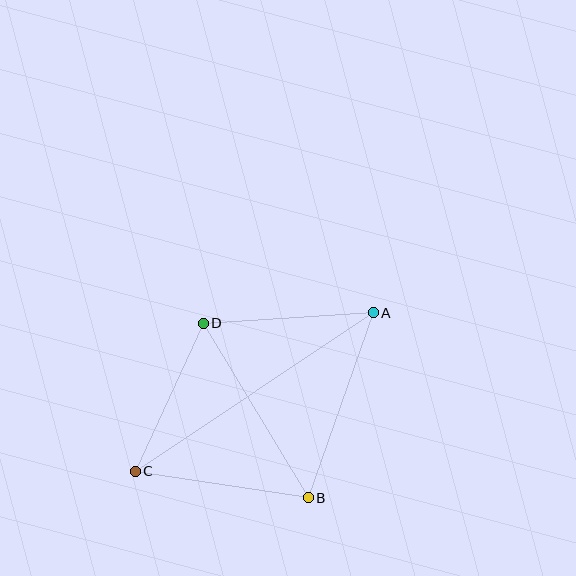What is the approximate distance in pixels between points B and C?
The distance between B and C is approximately 175 pixels.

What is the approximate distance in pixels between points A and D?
The distance between A and D is approximately 170 pixels.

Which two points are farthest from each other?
Points A and C are farthest from each other.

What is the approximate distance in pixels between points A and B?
The distance between A and B is approximately 196 pixels.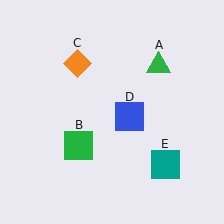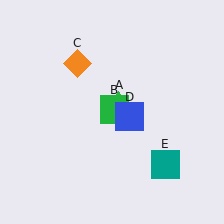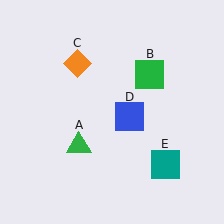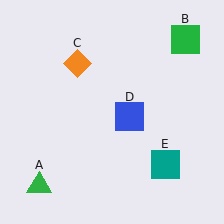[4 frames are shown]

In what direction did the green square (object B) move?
The green square (object B) moved up and to the right.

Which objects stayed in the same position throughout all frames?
Orange diamond (object C) and blue square (object D) and teal square (object E) remained stationary.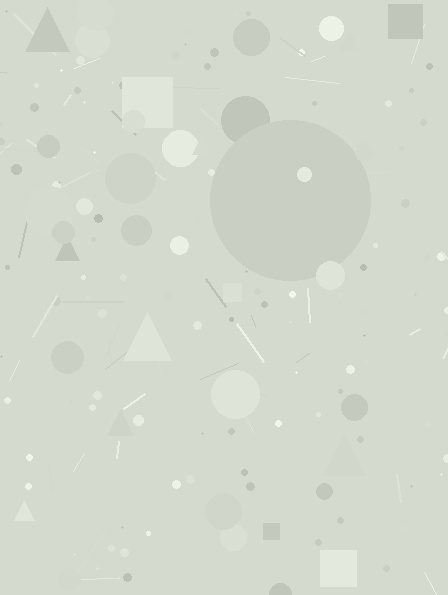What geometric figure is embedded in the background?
A circle is embedded in the background.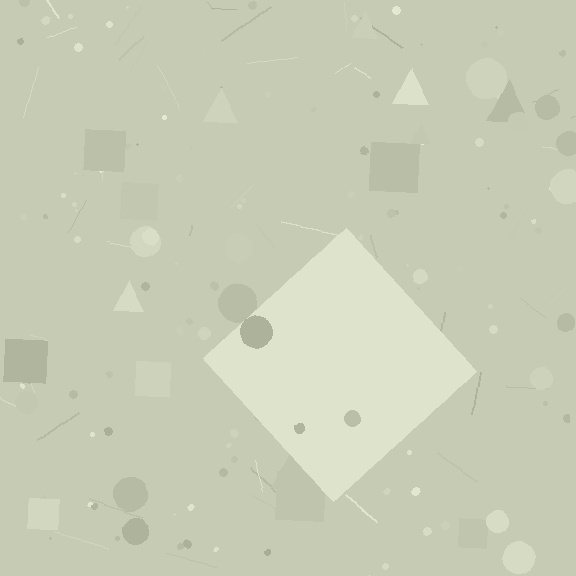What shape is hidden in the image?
A diamond is hidden in the image.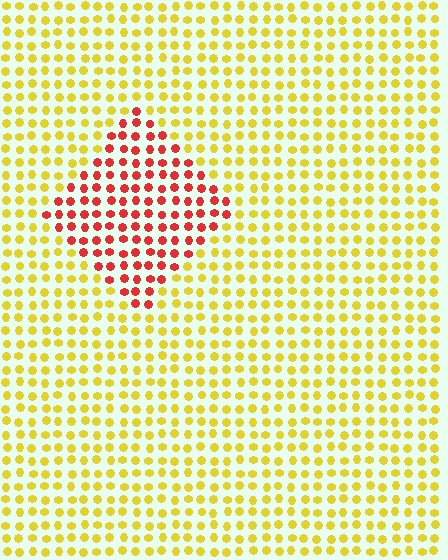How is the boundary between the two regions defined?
The boundary is defined purely by a slight shift in hue (about 58 degrees). Spacing, size, and orientation are identical on both sides.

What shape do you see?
I see a diamond.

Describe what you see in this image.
The image is filled with small yellow elements in a uniform arrangement. A diamond-shaped region is visible where the elements are tinted to a slightly different hue, forming a subtle color boundary.